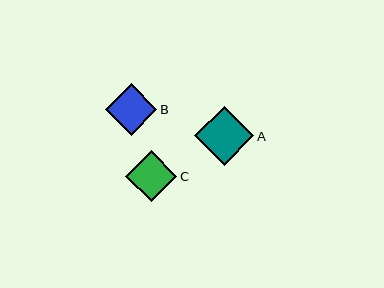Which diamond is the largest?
Diamond A is the largest with a size of approximately 59 pixels.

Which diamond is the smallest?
Diamond C is the smallest with a size of approximately 51 pixels.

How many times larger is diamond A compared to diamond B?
Diamond A is approximately 1.1 times the size of diamond B.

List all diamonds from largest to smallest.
From largest to smallest: A, B, C.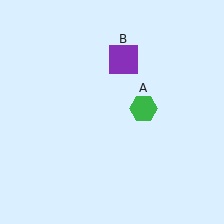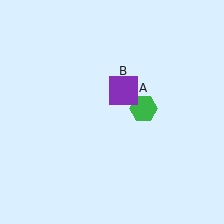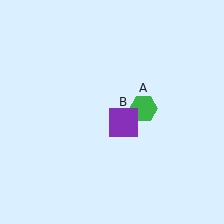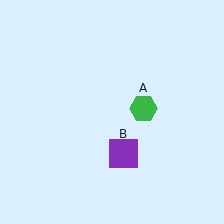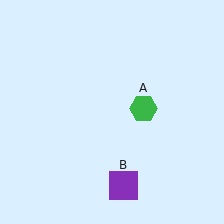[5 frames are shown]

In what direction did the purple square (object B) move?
The purple square (object B) moved down.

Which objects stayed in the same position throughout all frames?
Green hexagon (object A) remained stationary.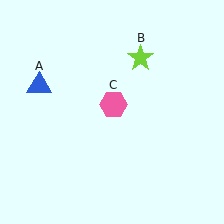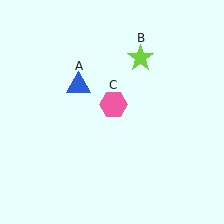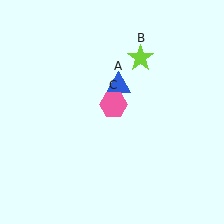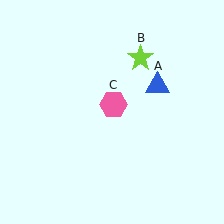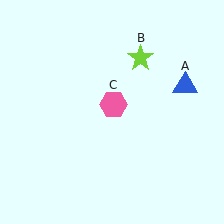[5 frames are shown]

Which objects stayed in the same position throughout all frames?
Lime star (object B) and pink hexagon (object C) remained stationary.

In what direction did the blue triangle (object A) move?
The blue triangle (object A) moved right.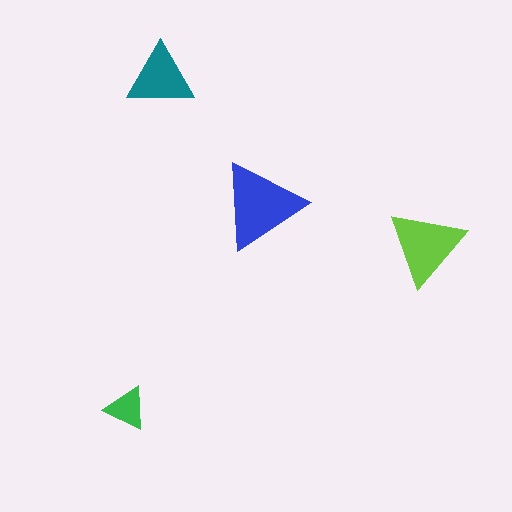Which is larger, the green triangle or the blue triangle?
The blue one.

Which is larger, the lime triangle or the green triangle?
The lime one.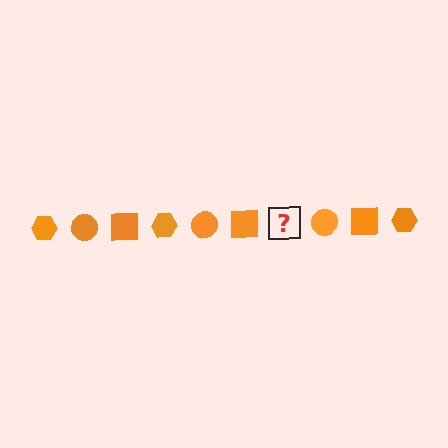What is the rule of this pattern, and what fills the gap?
The rule is that the pattern cycles through hexagon, circle, square shapes in orange. The gap should be filled with an orange hexagon.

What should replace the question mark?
The question mark should be replaced with an orange hexagon.